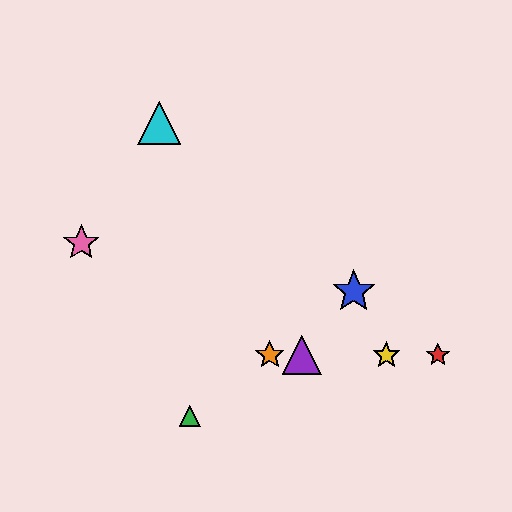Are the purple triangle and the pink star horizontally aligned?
No, the purple triangle is at y≈355 and the pink star is at y≈243.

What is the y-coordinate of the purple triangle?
The purple triangle is at y≈355.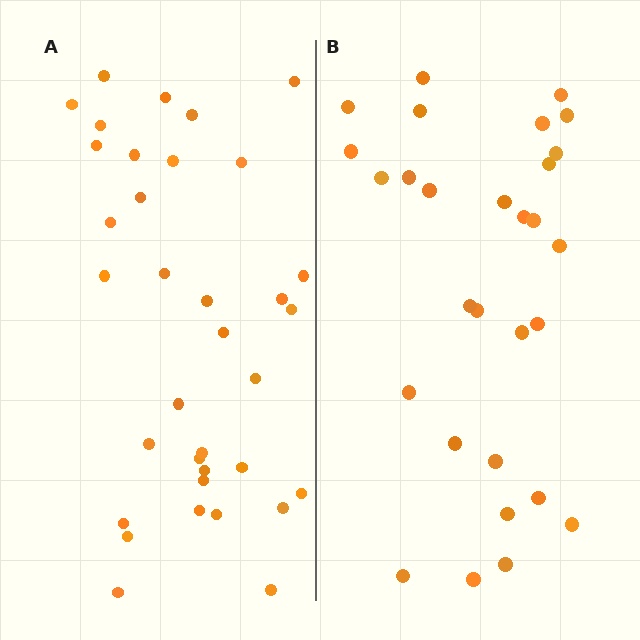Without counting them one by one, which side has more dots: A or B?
Region A (the left region) has more dots.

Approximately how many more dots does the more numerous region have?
Region A has about 6 more dots than region B.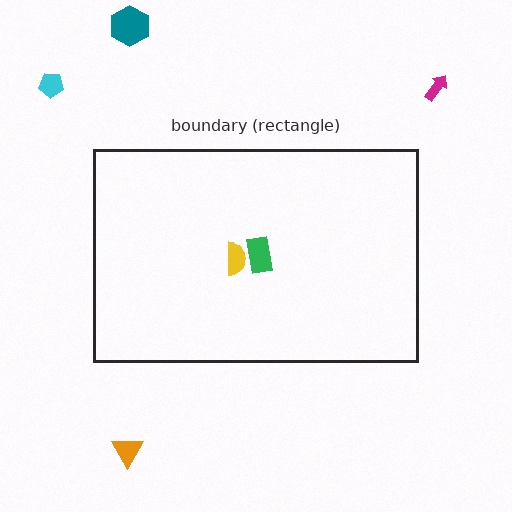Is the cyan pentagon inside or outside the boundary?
Outside.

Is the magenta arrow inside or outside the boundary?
Outside.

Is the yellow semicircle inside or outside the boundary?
Inside.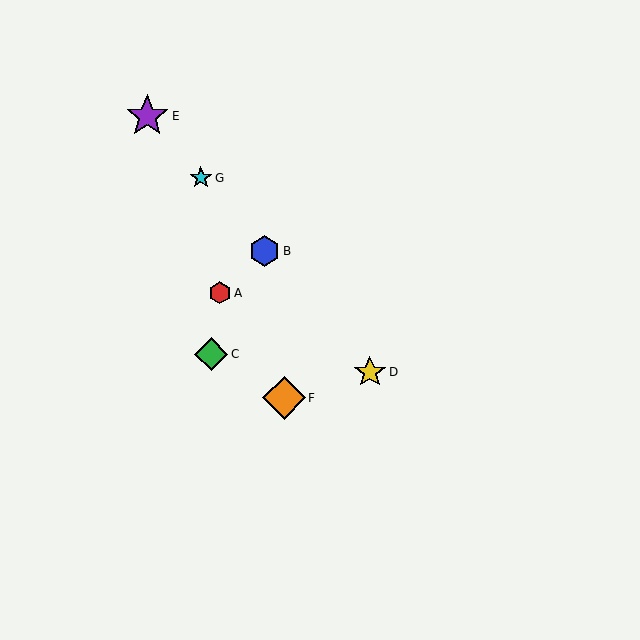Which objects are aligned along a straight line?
Objects B, D, E, G are aligned along a straight line.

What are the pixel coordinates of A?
Object A is at (220, 293).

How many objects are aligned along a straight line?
4 objects (B, D, E, G) are aligned along a straight line.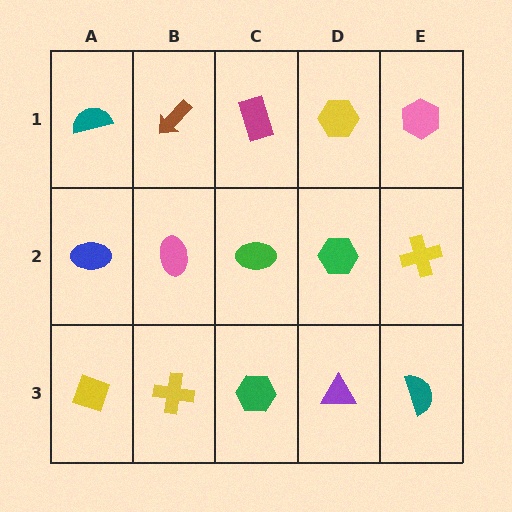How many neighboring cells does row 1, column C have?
3.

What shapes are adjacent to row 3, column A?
A blue ellipse (row 2, column A), a yellow cross (row 3, column B).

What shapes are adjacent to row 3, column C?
A green ellipse (row 2, column C), a yellow cross (row 3, column B), a purple triangle (row 3, column D).